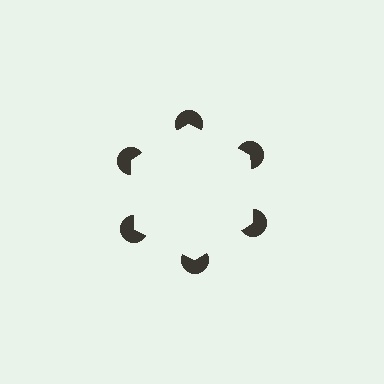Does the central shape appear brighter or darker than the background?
It typically appears slightly brighter than the background, even though no actual brightness change is drawn.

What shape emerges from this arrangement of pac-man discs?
An illusory hexagon — its edges are inferred from the aligned wedge cuts in the pac-man discs, not physically drawn.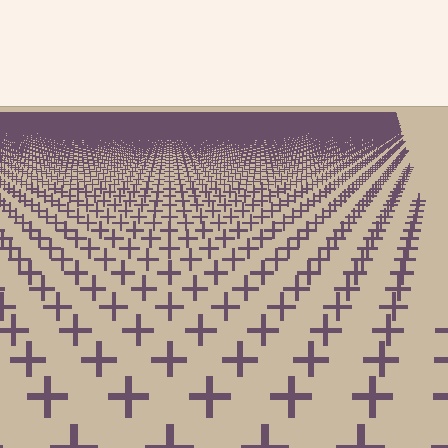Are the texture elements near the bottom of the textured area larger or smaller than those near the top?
Larger. Near the bottom, elements are closer to the viewer and appear at a bigger on-screen size.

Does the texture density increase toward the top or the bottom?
Density increases toward the top.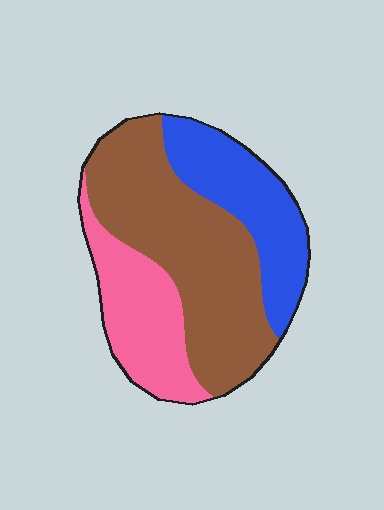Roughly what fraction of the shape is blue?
Blue takes up about one quarter (1/4) of the shape.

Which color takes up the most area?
Brown, at roughly 50%.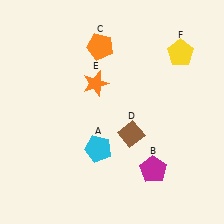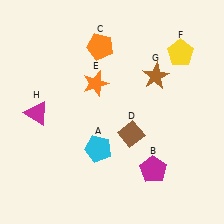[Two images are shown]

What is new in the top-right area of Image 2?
A brown star (G) was added in the top-right area of Image 2.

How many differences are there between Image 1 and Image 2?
There are 2 differences between the two images.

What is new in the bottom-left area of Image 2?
A magenta triangle (H) was added in the bottom-left area of Image 2.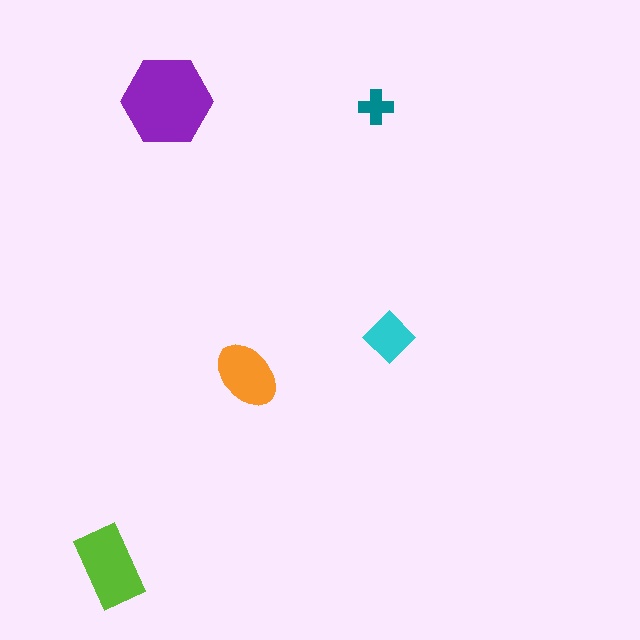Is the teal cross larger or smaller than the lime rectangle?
Smaller.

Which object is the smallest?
The teal cross.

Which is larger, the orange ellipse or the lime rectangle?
The lime rectangle.